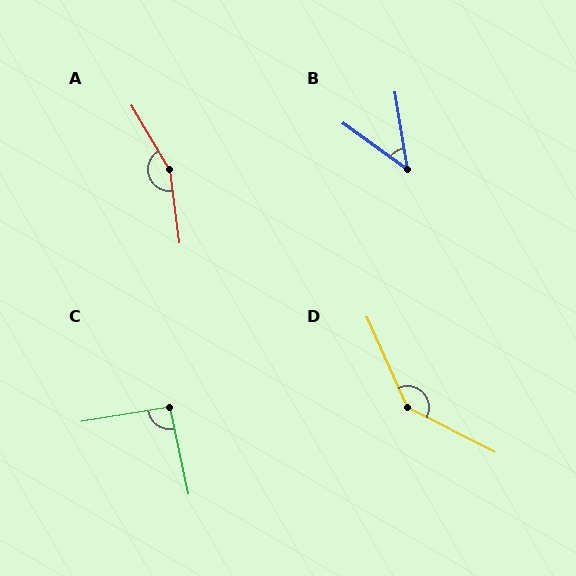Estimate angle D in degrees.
Approximately 141 degrees.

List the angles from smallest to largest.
B (45°), C (92°), D (141°), A (157°).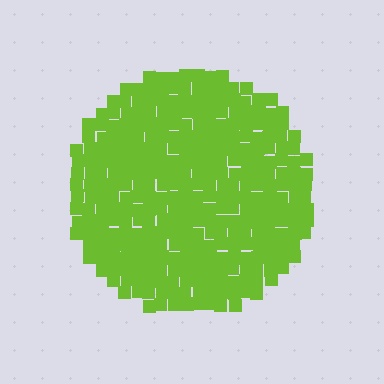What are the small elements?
The small elements are squares.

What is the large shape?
The large shape is a circle.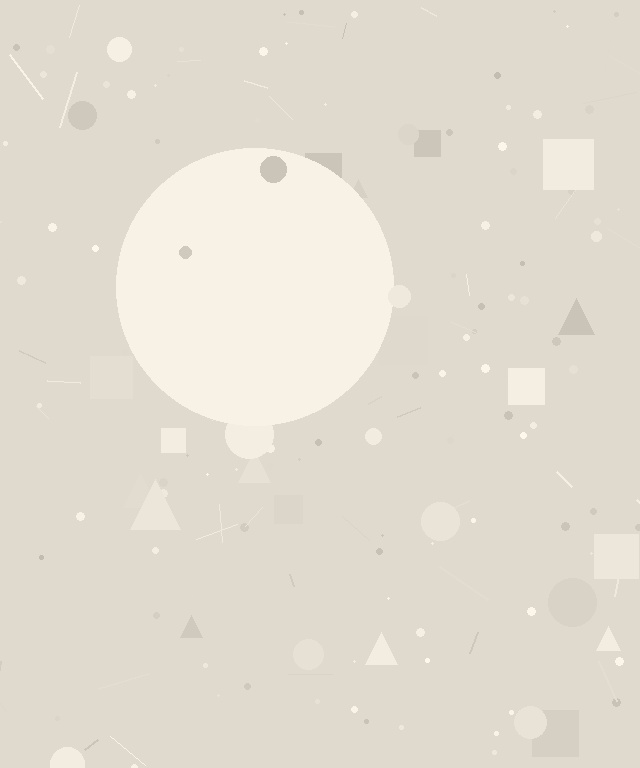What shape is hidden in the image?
A circle is hidden in the image.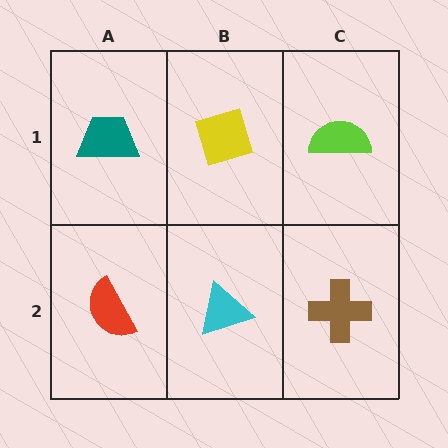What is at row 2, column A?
A red semicircle.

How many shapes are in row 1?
3 shapes.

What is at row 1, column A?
A teal trapezoid.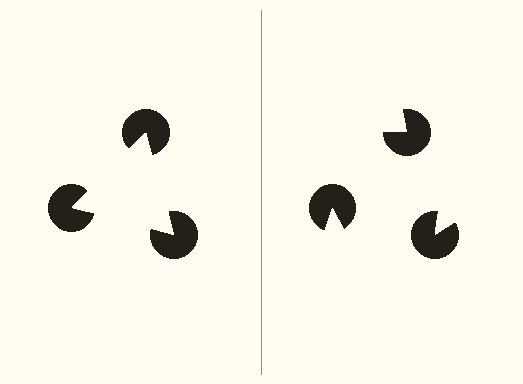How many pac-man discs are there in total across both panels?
6 — 3 on each side.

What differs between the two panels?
The pac-man discs are positioned identically on both sides; only the wedge orientations differ. On the left they align to a triangle; on the right they are misaligned.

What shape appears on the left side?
An illusory triangle.